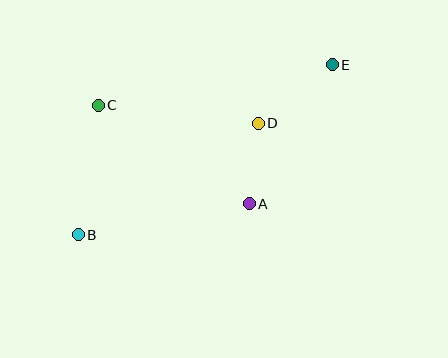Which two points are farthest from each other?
Points B and E are farthest from each other.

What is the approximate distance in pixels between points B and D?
The distance between B and D is approximately 212 pixels.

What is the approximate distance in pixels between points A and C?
The distance between A and C is approximately 180 pixels.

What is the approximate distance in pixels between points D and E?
The distance between D and E is approximately 94 pixels.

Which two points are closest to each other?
Points A and D are closest to each other.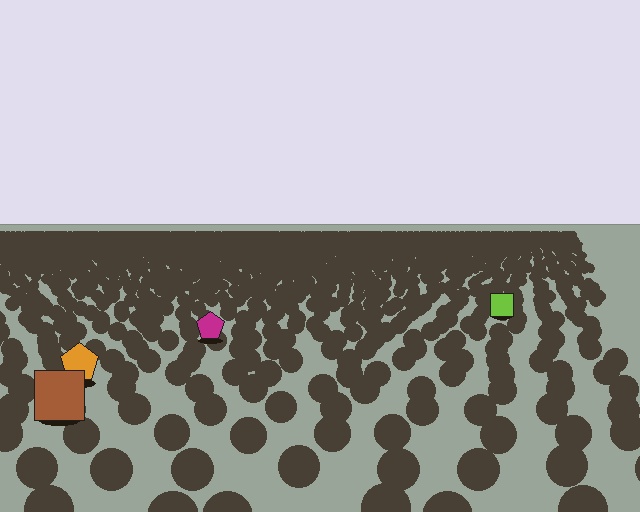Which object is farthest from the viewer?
The lime square is farthest from the viewer. It appears smaller and the ground texture around it is denser.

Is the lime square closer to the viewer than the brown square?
No. The brown square is closer — you can tell from the texture gradient: the ground texture is coarser near it.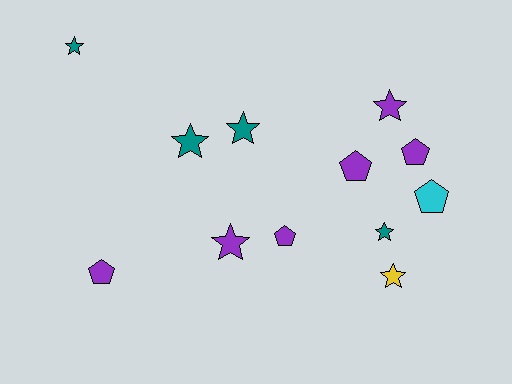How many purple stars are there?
There are 2 purple stars.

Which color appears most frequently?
Purple, with 6 objects.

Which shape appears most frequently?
Star, with 7 objects.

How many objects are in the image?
There are 12 objects.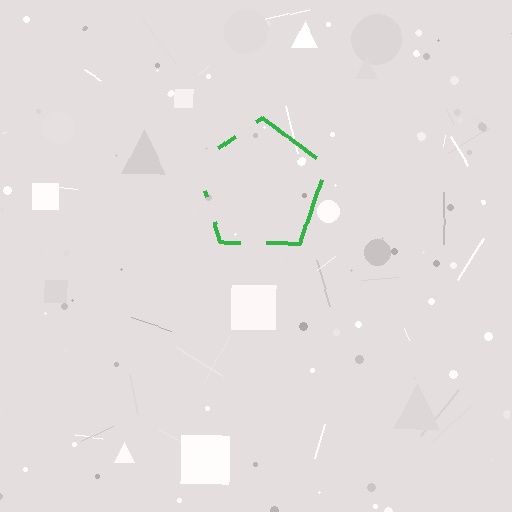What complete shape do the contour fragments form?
The contour fragments form a pentagon.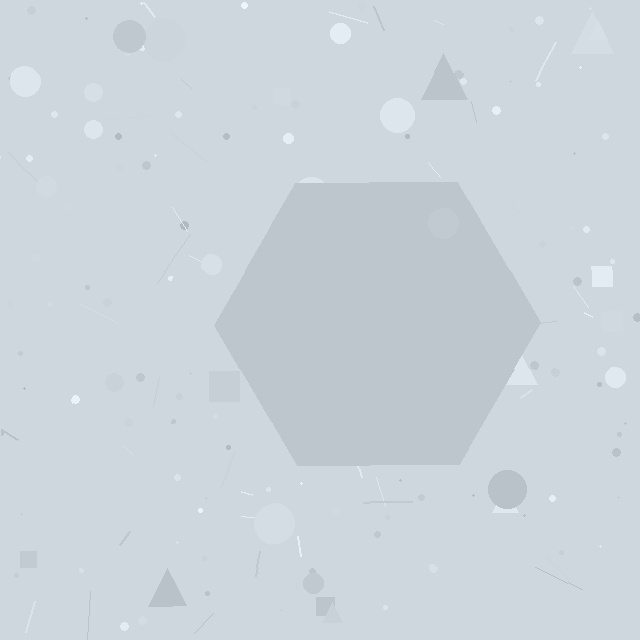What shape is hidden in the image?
A hexagon is hidden in the image.